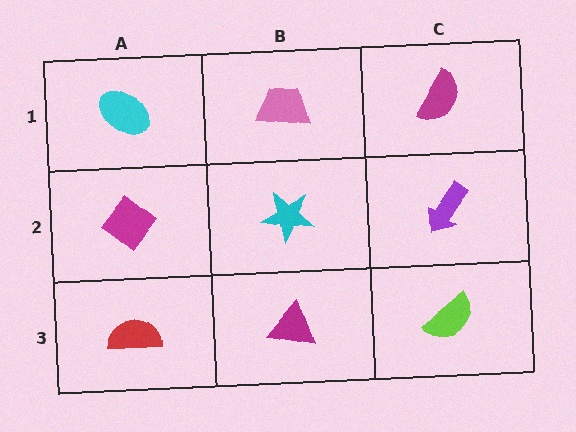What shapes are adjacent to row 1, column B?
A cyan star (row 2, column B), a cyan ellipse (row 1, column A), a magenta semicircle (row 1, column C).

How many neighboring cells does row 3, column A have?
2.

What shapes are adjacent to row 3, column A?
A magenta diamond (row 2, column A), a magenta triangle (row 3, column B).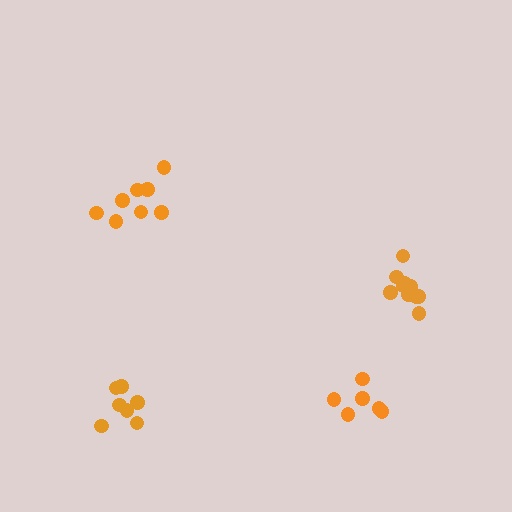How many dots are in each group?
Group 1: 8 dots, Group 2: 10 dots, Group 3: 6 dots, Group 4: 7 dots (31 total).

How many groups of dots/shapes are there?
There are 4 groups.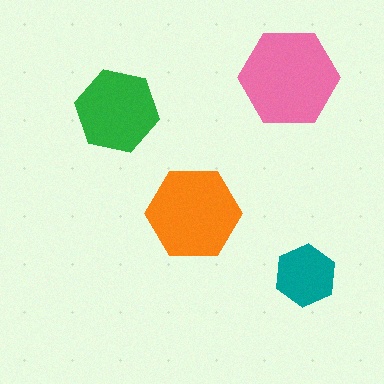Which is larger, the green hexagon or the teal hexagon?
The green one.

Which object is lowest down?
The teal hexagon is bottommost.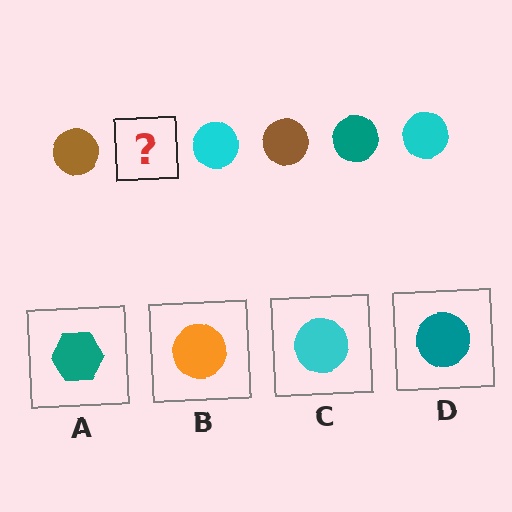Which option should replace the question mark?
Option D.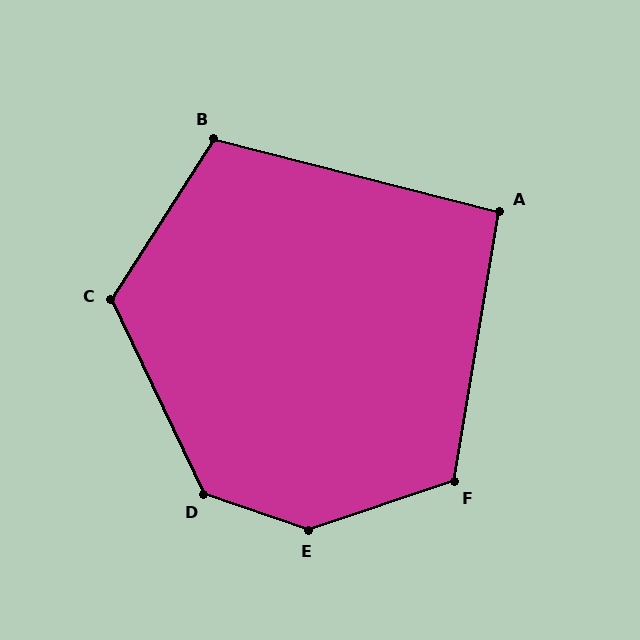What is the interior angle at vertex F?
Approximately 118 degrees (obtuse).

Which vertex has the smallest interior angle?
A, at approximately 95 degrees.